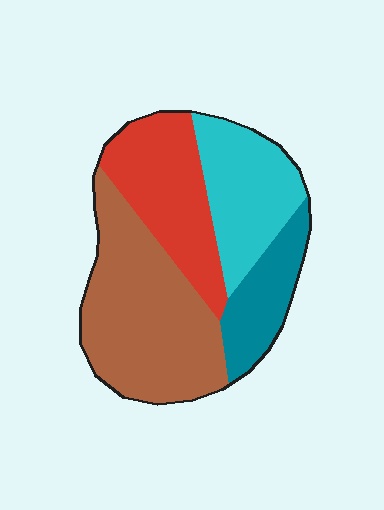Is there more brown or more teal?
Brown.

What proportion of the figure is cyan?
Cyan covers around 20% of the figure.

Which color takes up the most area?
Brown, at roughly 40%.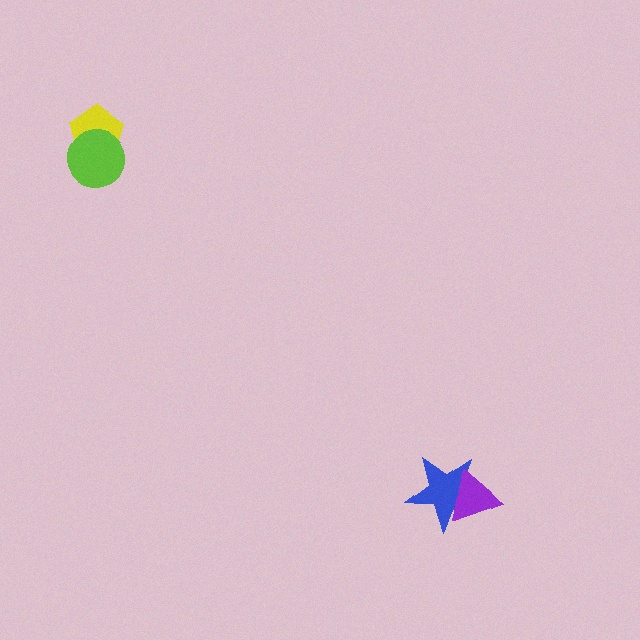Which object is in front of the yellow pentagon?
The lime circle is in front of the yellow pentagon.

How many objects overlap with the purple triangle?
1 object overlaps with the purple triangle.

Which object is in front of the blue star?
The purple triangle is in front of the blue star.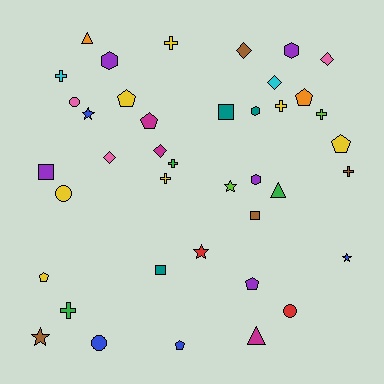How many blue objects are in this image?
There are 4 blue objects.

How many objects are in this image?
There are 40 objects.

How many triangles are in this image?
There are 3 triangles.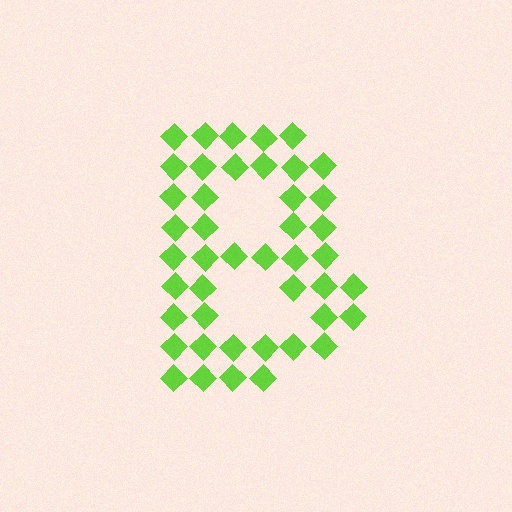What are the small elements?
The small elements are diamonds.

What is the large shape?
The large shape is the letter B.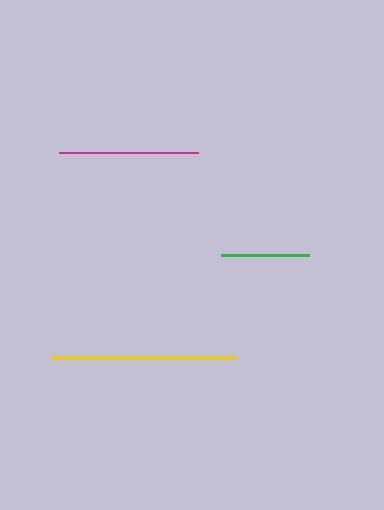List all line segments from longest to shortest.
From longest to shortest: yellow, magenta, green.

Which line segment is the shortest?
The green line is the shortest at approximately 88 pixels.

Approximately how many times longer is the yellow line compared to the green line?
The yellow line is approximately 2.1 times the length of the green line.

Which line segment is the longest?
The yellow line is the longest at approximately 184 pixels.